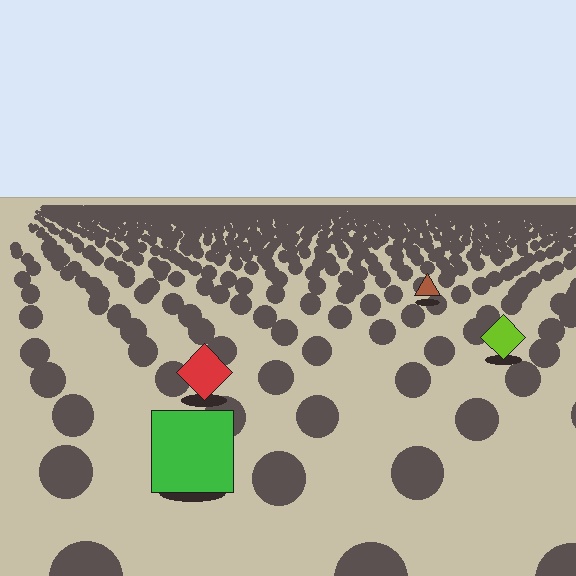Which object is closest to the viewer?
The green square is closest. The texture marks near it are larger and more spread out.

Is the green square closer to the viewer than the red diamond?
Yes. The green square is closer — you can tell from the texture gradient: the ground texture is coarser near it.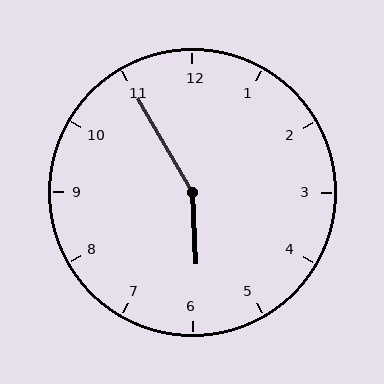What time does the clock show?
5:55.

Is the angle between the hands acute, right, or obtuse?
It is obtuse.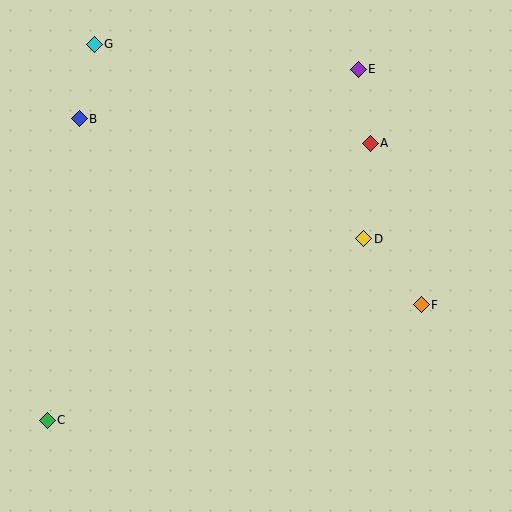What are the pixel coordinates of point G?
Point G is at (94, 44).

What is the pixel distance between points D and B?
The distance between D and B is 309 pixels.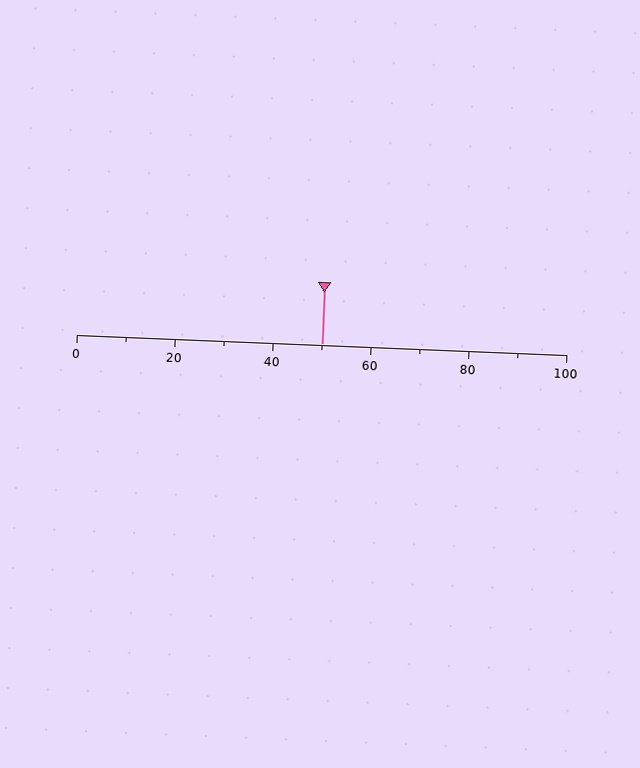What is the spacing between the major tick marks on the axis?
The major ticks are spaced 20 apart.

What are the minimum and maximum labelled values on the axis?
The axis runs from 0 to 100.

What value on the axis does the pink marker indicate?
The marker indicates approximately 50.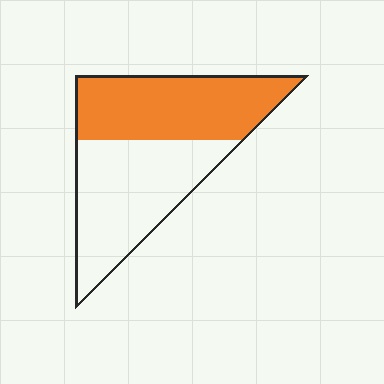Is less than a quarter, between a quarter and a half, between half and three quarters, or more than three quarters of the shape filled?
Between a quarter and a half.